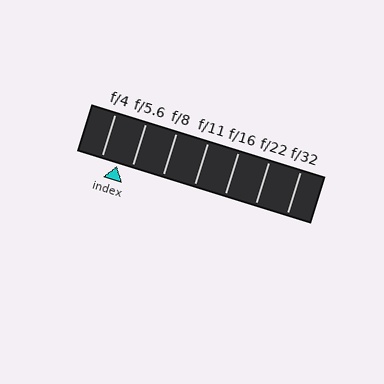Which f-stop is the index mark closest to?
The index mark is closest to f/5.6.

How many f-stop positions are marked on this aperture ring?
There are 7 f-stop positions marked.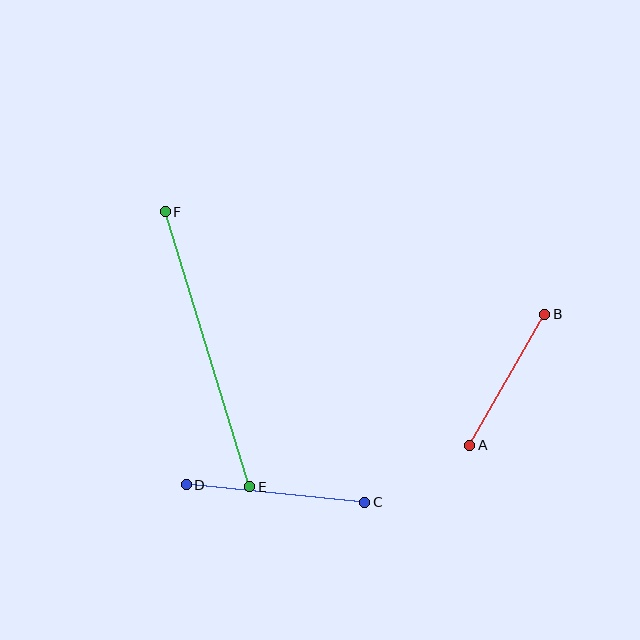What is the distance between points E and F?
The distance is approximately 288 pixels.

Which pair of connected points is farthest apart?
Points E and F are farthest apart.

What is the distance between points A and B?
The distance is approximately 151 pixels.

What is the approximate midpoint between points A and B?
The midpoint is at approximately (507, 380) pixels.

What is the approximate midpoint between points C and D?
The midpoint is at approximately (276, 494) pixels.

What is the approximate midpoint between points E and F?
The midpoint is at approximately (207, 349) pixels.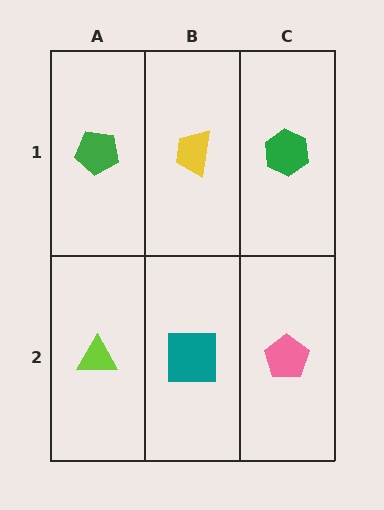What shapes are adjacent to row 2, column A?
A green pentagon (row 1, column A), a teal square (row 2, column B).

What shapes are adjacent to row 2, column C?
A green hexagon (row 1, column C), a teal square (row 2, column B).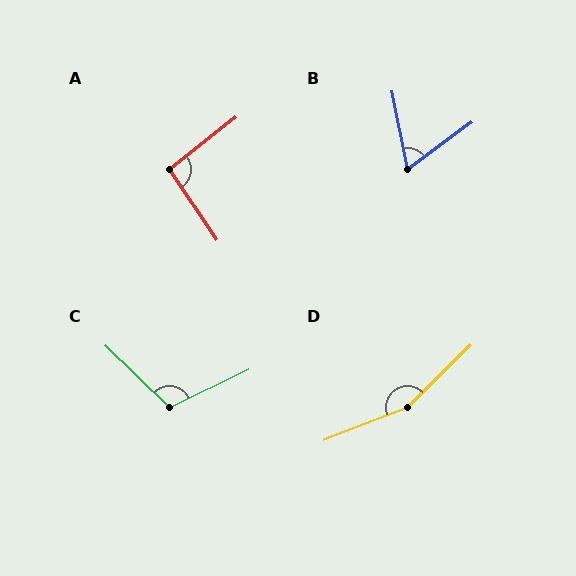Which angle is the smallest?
B, at approximately 65 degrees.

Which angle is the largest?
D, at approximately 157 degrees.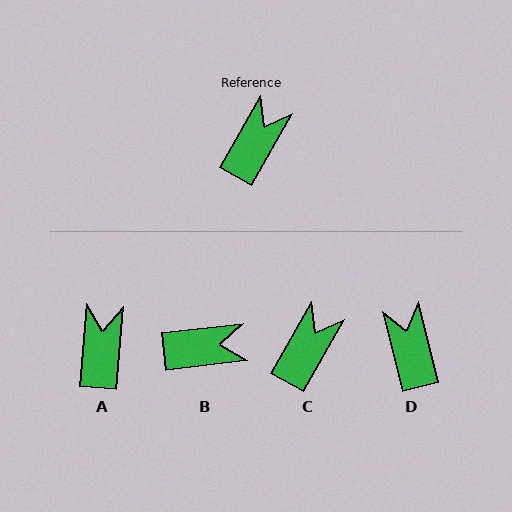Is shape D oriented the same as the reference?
No, it is off by about 44 degrees.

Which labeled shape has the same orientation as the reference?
C.